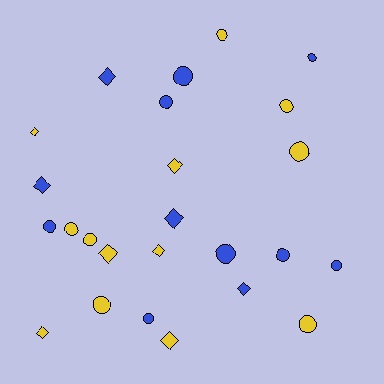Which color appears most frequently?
Yellow, with 13 objects.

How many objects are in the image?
There are 25 objects.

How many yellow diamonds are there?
There are 6 yellow diamonds.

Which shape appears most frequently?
Circle, with 15 objects.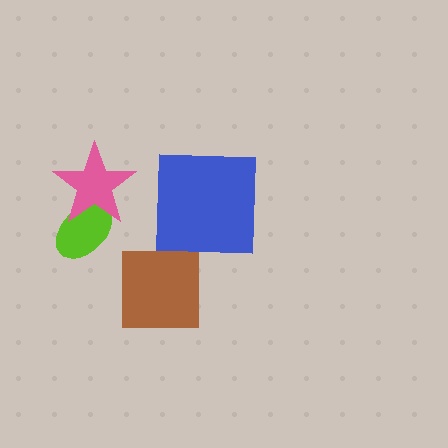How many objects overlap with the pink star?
1 object overlaps with the pink star.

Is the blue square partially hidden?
No, no other shape covers it.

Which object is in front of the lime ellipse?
The pink star is in front of the lime ellipse.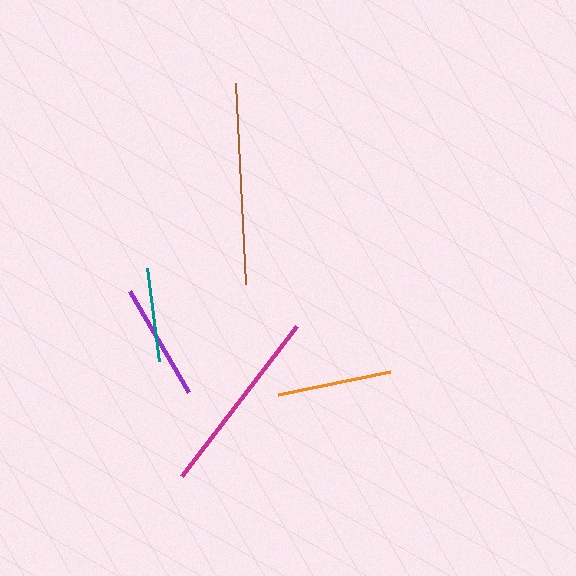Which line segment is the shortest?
The teal line is the shortest at approximately 94 pixels.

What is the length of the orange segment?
The orange segment is approximately 114 pixels long.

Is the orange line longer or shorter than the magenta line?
The magenta line is longer than the orange line.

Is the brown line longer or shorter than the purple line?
The brown line is longer than the purple line.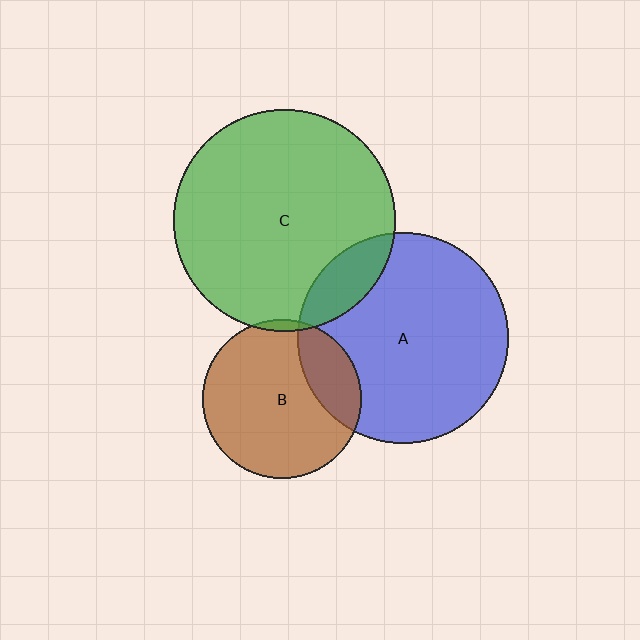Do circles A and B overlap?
Yes.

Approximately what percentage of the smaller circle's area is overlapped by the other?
Approximately 20%.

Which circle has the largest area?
Circle C (green).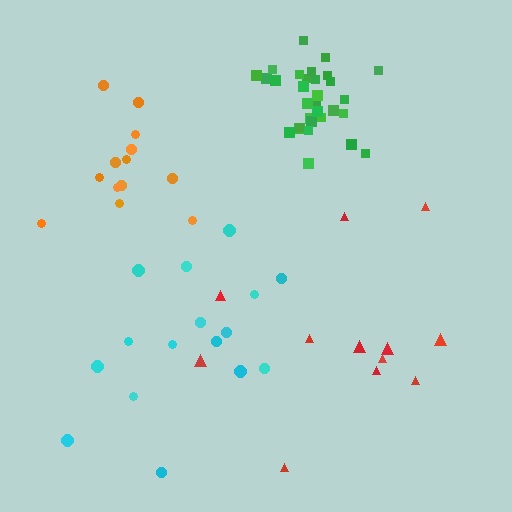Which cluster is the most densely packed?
Green.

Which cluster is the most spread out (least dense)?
Red.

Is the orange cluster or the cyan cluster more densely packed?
Orange.